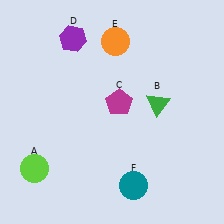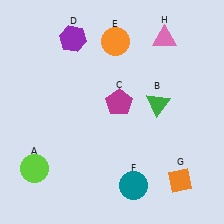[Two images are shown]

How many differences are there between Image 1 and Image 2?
There are 2 differences between the two images.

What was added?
An orange diamond (G), a pink triangle (H) were added in Image 2.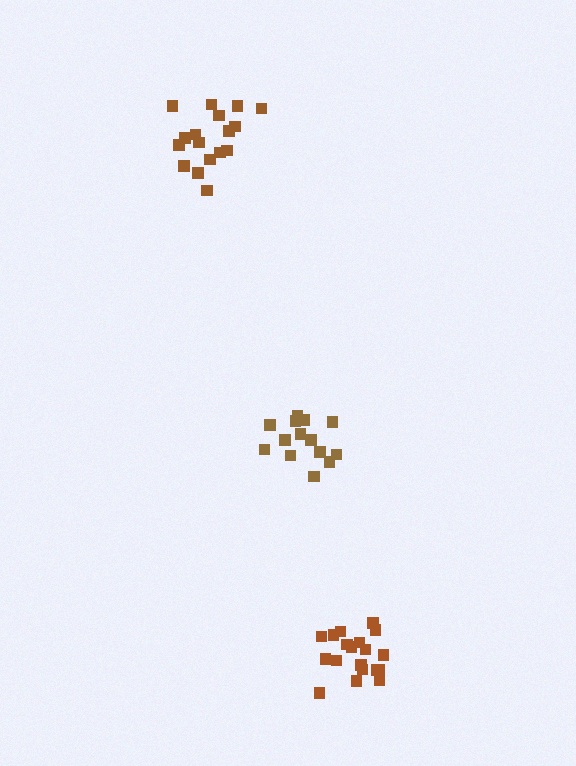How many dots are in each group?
Group 1: 14 dots, Group 2: 19 dots, Group 3: 17 dots (50 total).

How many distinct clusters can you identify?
There are 3 distinct clusters.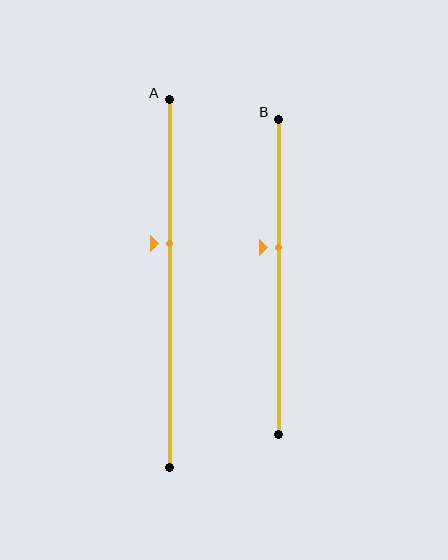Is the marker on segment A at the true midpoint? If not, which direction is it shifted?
No, the marker on segment A is shifted upward by about 11% of the segment length.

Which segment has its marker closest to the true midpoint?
Segment B has its marker closest to the true midpoint.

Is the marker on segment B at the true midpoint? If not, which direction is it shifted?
No, the marker on segment B is shifted upward by about 9% of the segment length.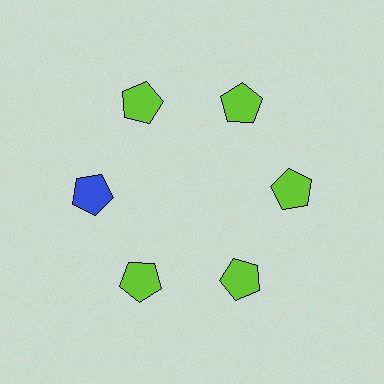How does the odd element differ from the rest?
It has a different color: blue instead of lime.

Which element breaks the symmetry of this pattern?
The blue pentagon at roughly the 9 o'clock position breaks the symmetry. All other shapes are lime pentagons.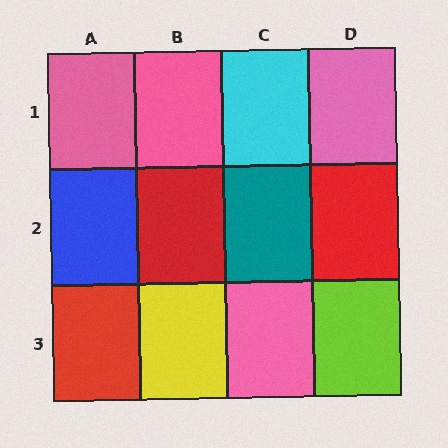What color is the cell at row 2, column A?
Blue.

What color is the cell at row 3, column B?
Yellow.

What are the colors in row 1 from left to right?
Pink, pink, cyan, pink.